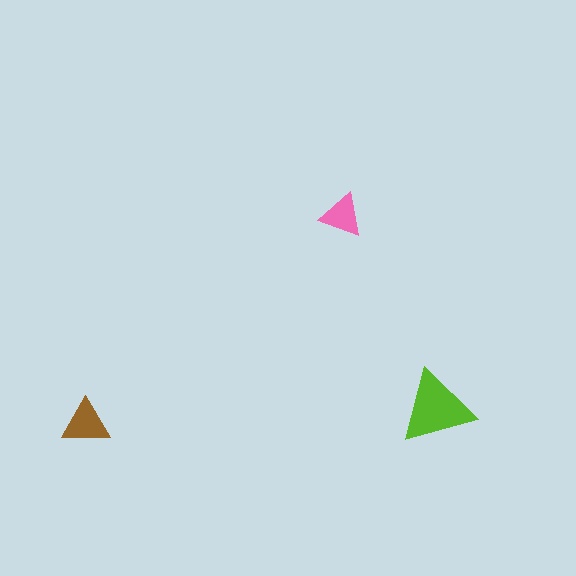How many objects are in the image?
There are 3 objects in the image.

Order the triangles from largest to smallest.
the lime one, the brown one, the pink one.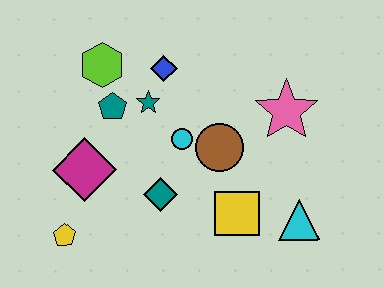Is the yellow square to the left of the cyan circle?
No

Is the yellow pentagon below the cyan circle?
Yes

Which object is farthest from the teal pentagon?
The cyan triangle is farthest from the teal pentagon.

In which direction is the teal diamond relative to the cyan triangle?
The teal diamond is to the left of the cyan triangle.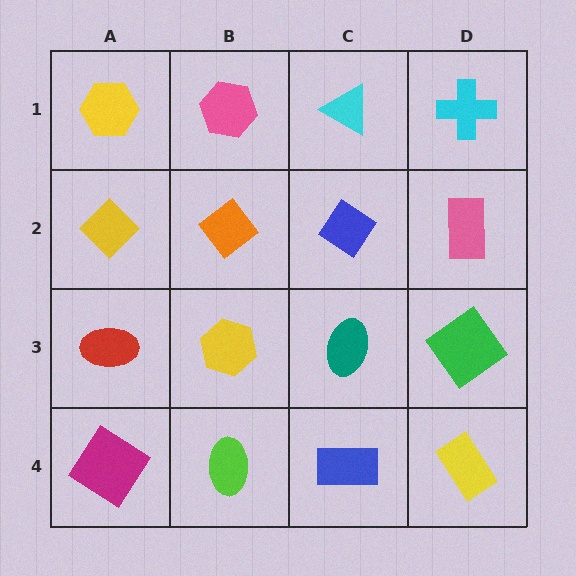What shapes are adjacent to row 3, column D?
A pink rectangle (row 2, column D), a yellow rectangle (row 4, column D), a teal ellipse (row 3, column C).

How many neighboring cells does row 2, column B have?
4.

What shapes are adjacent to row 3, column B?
An orange diamond (row 2, column B), a lime ellipse (row 4, column B), a red ellipse (row 3, column A), a teal ellipse (row 3, column C).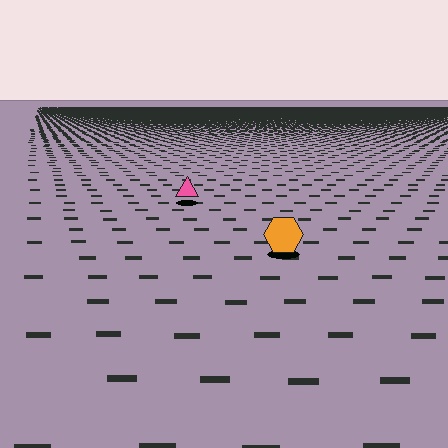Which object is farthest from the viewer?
The pink triangle is farthest from the viewer. It appears smaller and the ground texture around it is denser.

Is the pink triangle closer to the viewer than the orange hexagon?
No. The orange hexagon is closer — you can tell from the texture gradient: the ground texture is coarser near it.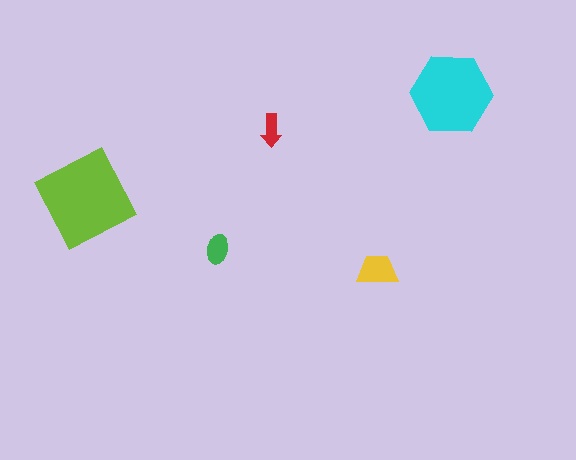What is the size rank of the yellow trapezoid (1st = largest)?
3rd.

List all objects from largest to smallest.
The lime diamond, the cyan hexagon, the yellow trapezoid, the green ellipse, the red arrow.